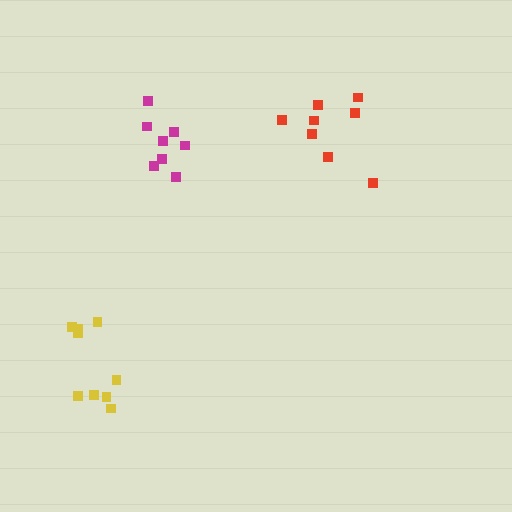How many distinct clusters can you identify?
There are 3 distinct clusters.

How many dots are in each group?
Group 1: 8 dots, Group 2: 8 dots, Group 3: 9 dots (25 total).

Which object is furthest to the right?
The red cluster is rightmost.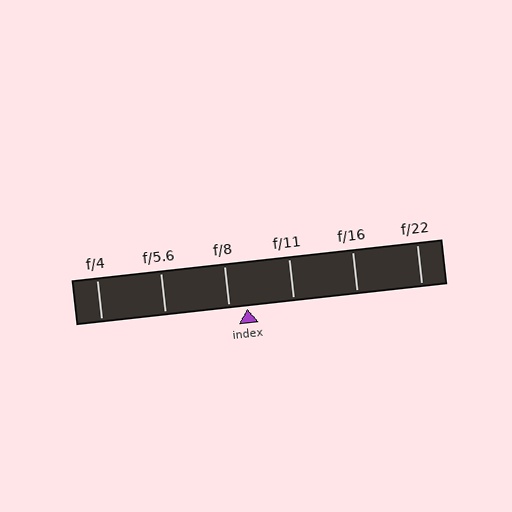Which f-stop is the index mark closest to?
The index mark is closest to f/8.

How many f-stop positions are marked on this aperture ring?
There are 6 f-stop positions marked.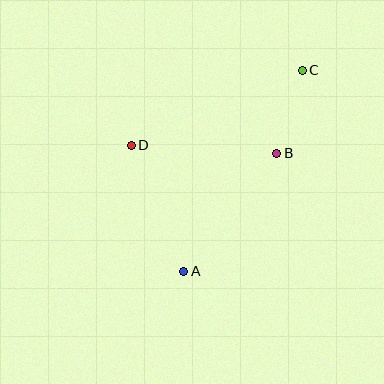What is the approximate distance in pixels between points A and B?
The distance between A and B is approximately 150 pixels.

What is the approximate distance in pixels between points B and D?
The distance between B and D is approximately 146 pixels.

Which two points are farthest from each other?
Points A and C are farthest from each other.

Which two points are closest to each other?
Points B and C are closest to each other.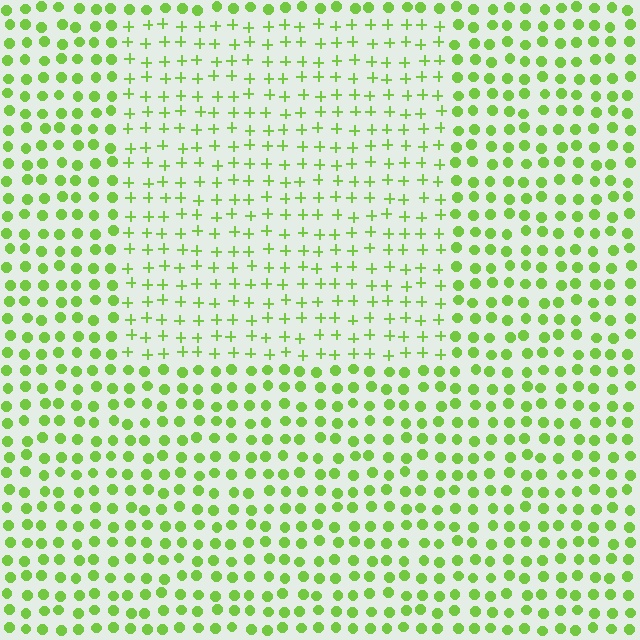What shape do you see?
I see a rectangle.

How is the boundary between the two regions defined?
The boundary is defined by a change in element shape: plus signs inside vs. circles outside. All elements share the same color and spacing.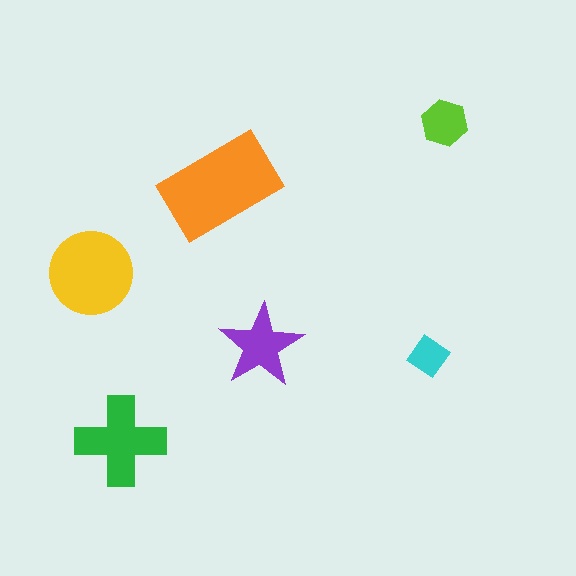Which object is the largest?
The orange rectangle.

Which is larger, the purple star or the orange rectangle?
The orange rectangle.